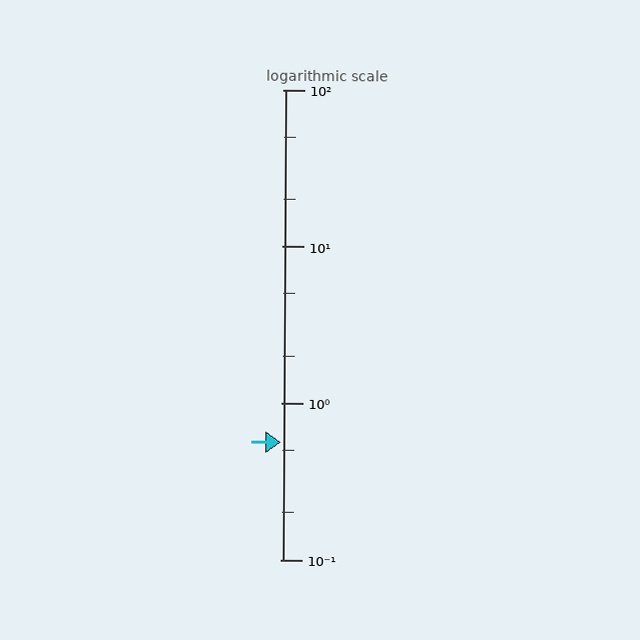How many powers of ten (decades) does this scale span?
The scale spans 3 decades, from 0.1 to 100.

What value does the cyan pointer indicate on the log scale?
The pointer indicates approximately 0.56.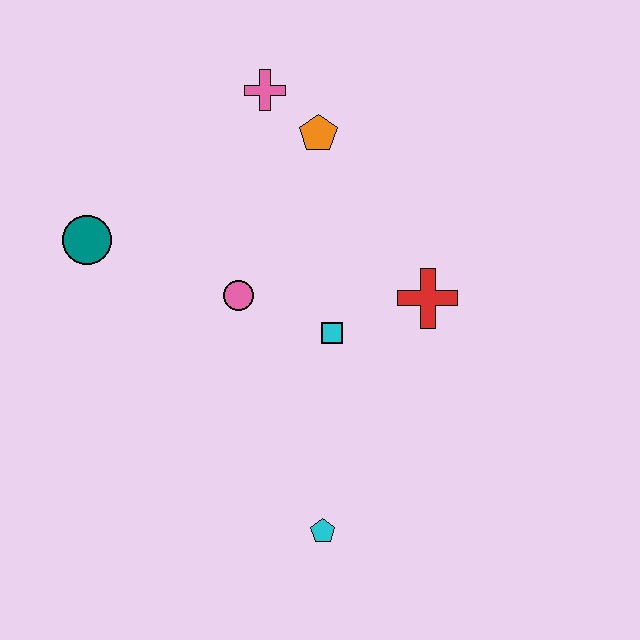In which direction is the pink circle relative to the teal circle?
The pink circle is to the right of the teal circle.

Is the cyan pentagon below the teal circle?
Yes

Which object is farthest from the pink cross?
The cyan pentagon is farthest from the pink cross.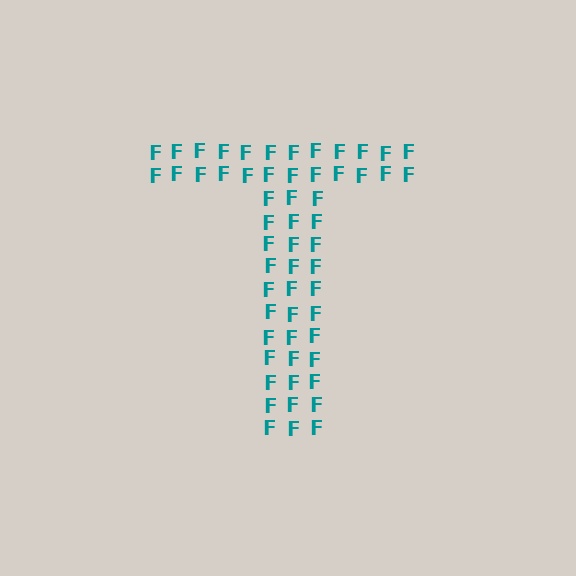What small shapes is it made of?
It is made of small letter F's.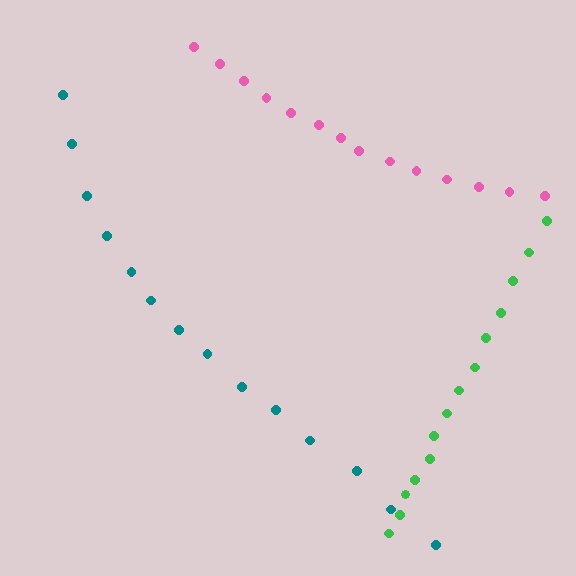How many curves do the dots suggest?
There are 3 distinct paths.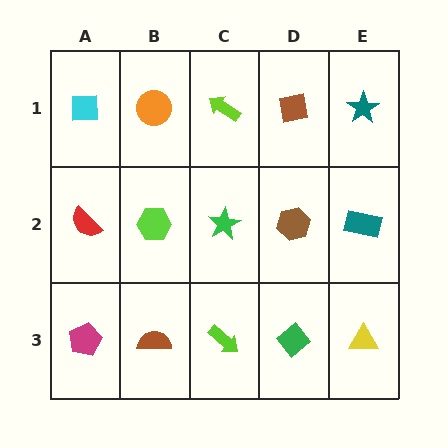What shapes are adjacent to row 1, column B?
A lime hexagon (row 2, column B), a cyan square (row 1, column A), a lime arrow (row 1, column C).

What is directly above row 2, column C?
A lime arrow.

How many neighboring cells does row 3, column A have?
2.